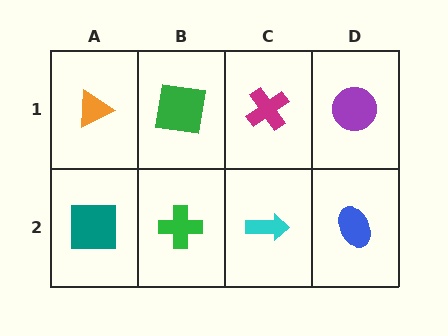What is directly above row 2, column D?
A purple circle.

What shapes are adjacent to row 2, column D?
A purple circle (row 1, column D), a cyan arrow (row 2, column C).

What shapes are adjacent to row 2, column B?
A green square (row 1, column B), a teal square (row 2, column A), a cyan arrow (row 2, column C).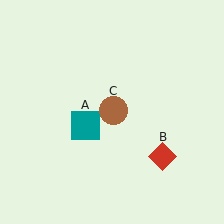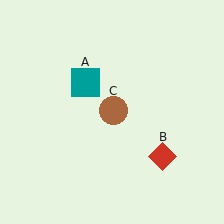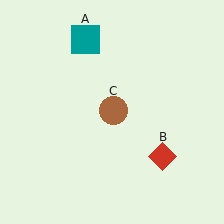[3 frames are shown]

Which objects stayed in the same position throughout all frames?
Red diamond (object B) and brown circle (object C) remained stationary.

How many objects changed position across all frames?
1 object changed position: teal square (object A).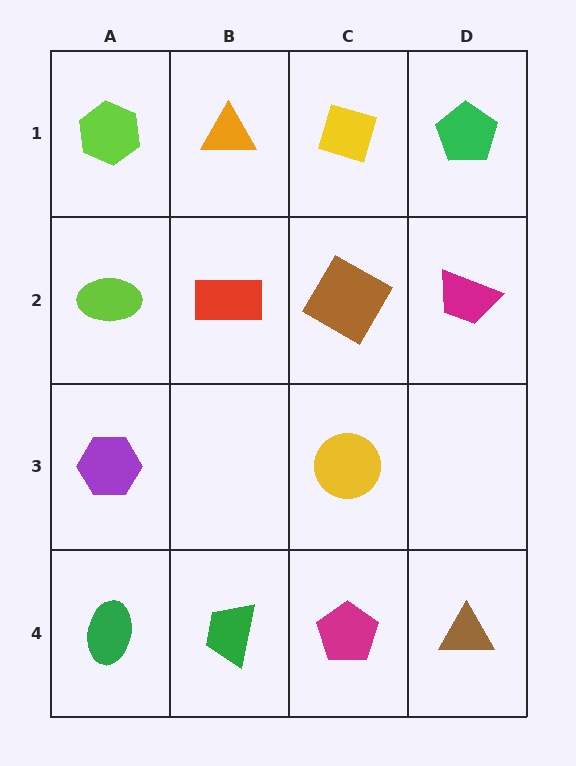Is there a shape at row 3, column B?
No, that cell is empty.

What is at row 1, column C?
A yellow diamond.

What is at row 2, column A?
A lime ellipse.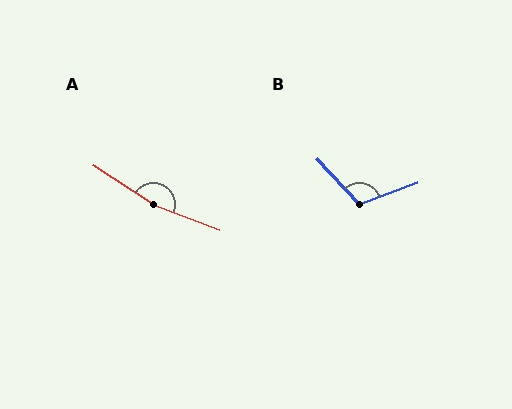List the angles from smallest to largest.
B (112°), A (168°).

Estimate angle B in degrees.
Approximately 112 degrees.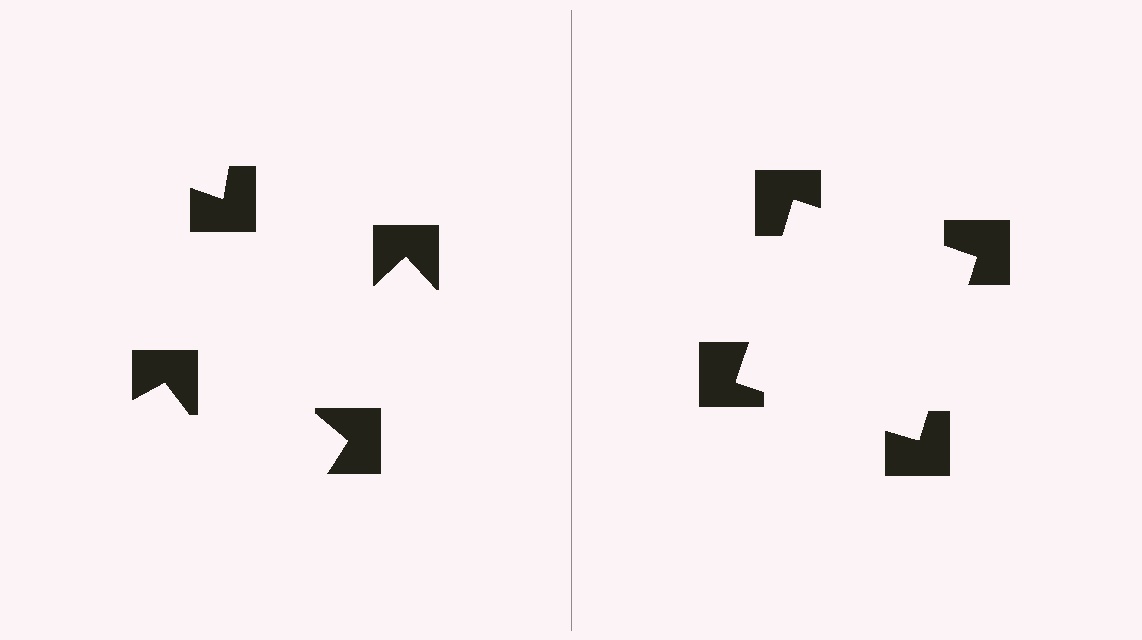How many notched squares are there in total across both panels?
8 — 4 on each side.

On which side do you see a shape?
An illusory square appears on the right side. On the left side the wedge cuts are rotated, so no coherent shape forms.